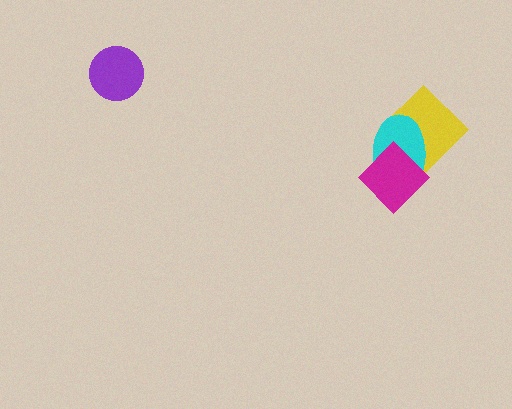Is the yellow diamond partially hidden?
Yes, it is partially covered by another shape.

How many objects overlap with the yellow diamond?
2 objects overlap with the yellow diamond.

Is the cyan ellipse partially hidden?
Yes, it is partially covered by another shape.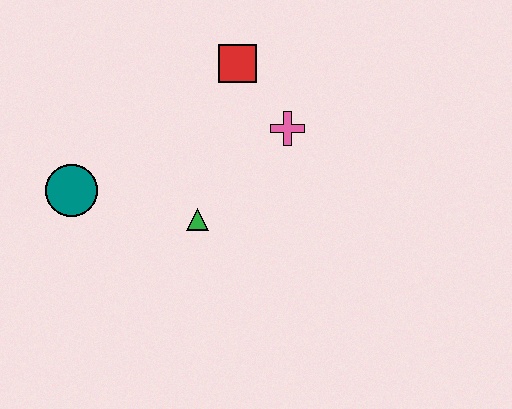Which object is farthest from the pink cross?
The teal circle is farthest from the pink cross.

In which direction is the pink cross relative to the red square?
The pink cross is below the red square.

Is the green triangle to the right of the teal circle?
Yes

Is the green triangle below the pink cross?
Yes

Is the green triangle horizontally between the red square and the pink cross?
No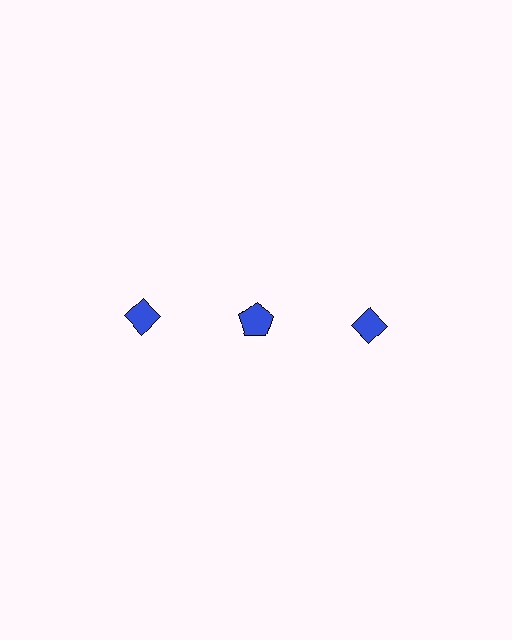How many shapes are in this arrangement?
There are 3 shapes arranged in a grid pattern.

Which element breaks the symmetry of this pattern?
The blue pentagon in the top row, second from left column breaks the symmetry. All other shapes are blue diamonds.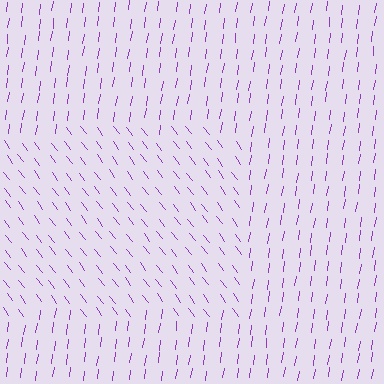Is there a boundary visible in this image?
Yes, there is a texture boundary formed by a change in line orientation.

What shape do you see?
I see a rectangle.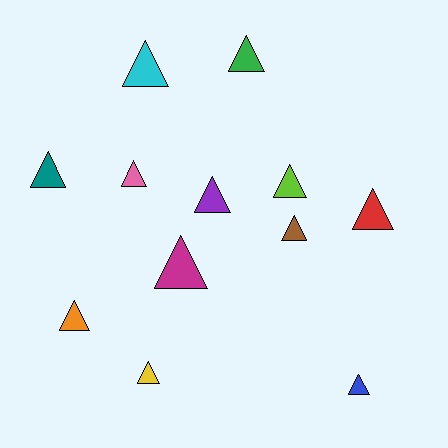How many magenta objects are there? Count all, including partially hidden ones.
There is 1 magenta object.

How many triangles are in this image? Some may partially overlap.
There are 12 triangles.